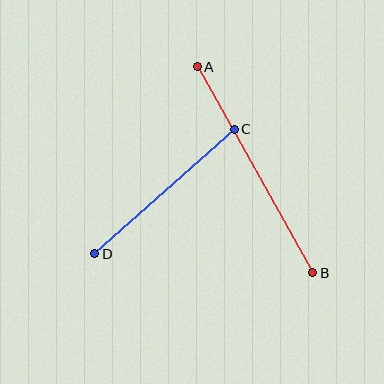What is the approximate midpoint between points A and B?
The midpoint is at approximately (255, 170) pixels.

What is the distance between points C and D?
The distance is approximately 187 pixels.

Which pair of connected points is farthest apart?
Points A and B are farthest apart.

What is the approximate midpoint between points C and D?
The midpoint is at approximately (165, 192) pixels.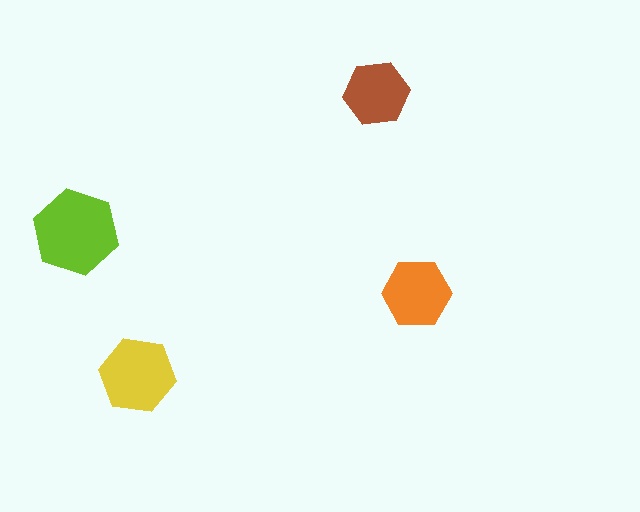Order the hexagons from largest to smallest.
the lime one, the yellow one, the orange one, the brown one.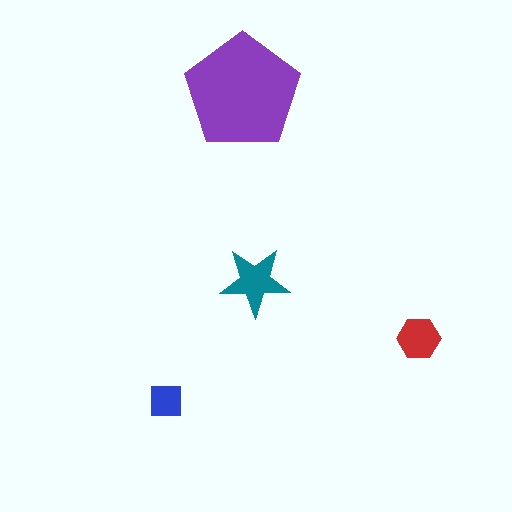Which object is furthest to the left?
The blue square is leftmost.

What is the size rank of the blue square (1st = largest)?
4th.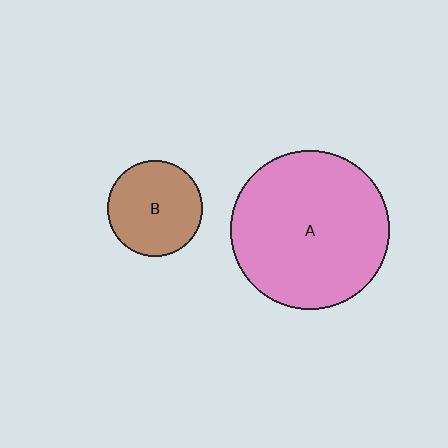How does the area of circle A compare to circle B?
Approximately 2.8 times.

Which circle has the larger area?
Circle A (pink).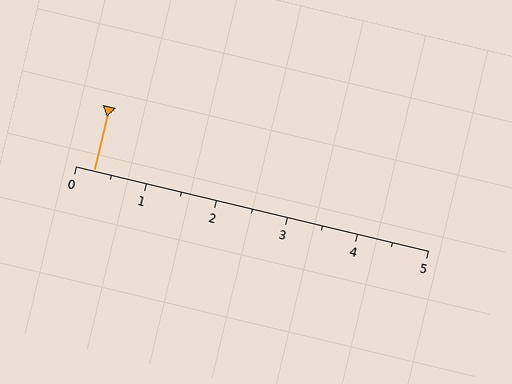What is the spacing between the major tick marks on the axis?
The major ticks are spaced 1 apart.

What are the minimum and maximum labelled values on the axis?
The axis runs from 0 to 5.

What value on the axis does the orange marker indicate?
The marker indicates approximately 0.2.